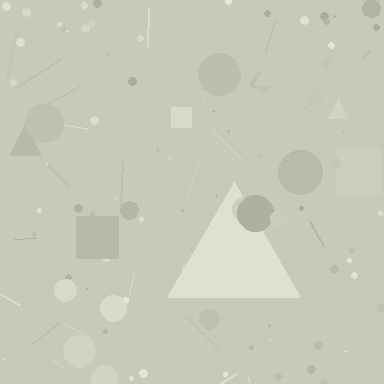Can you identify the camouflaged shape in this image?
The camouflaged shape is a triangle.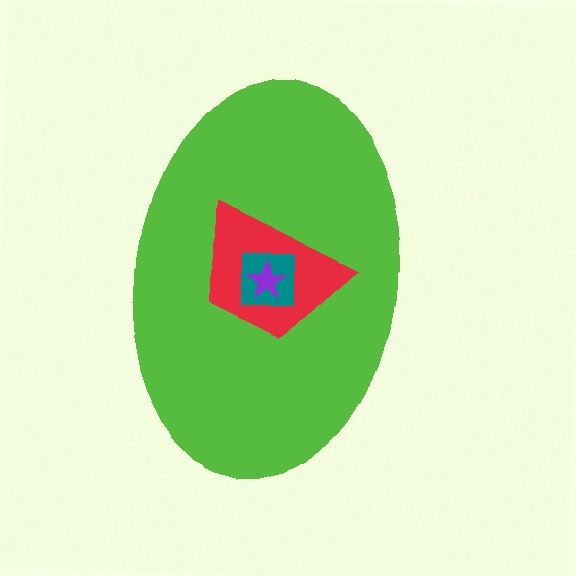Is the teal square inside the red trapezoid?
Yes.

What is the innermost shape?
The purple star.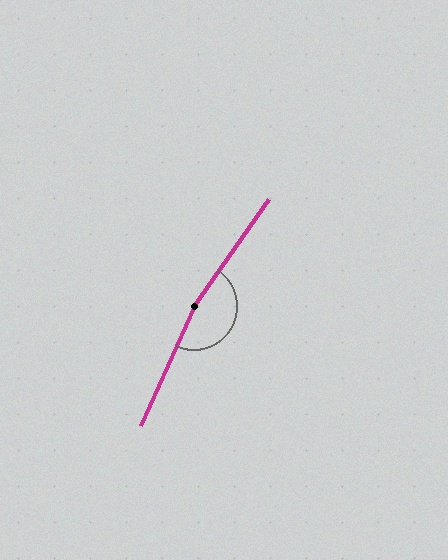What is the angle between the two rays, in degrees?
Approximately 169 degrees.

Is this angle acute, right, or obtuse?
It is obtuse.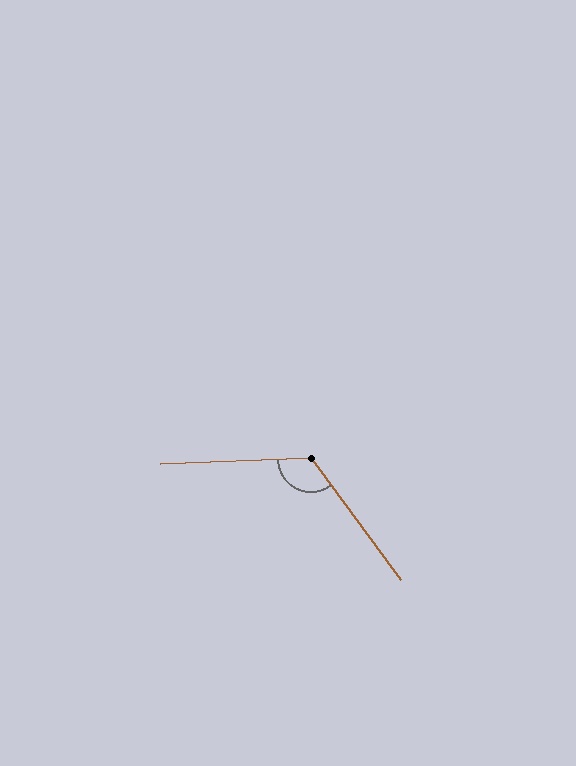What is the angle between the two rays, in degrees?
Approximately 124 degrees.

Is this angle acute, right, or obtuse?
It is obtuse.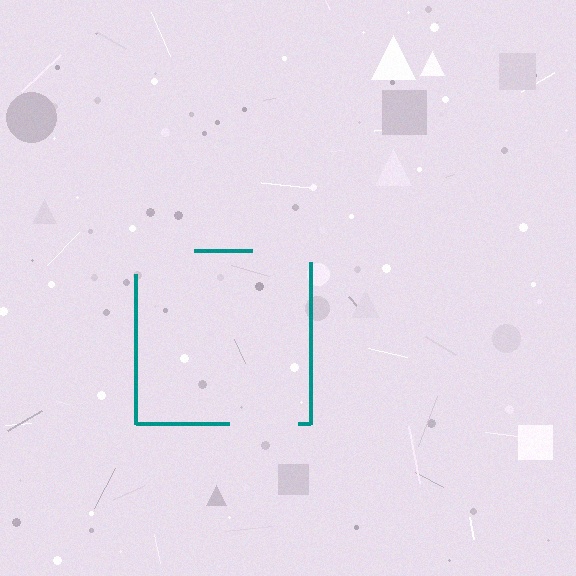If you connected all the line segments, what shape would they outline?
They would outline a square.